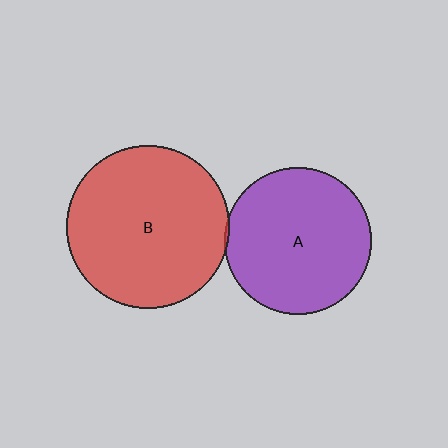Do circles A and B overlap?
Yes.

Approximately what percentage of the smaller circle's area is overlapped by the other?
Approximately 5%.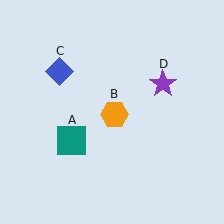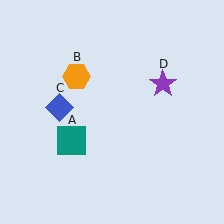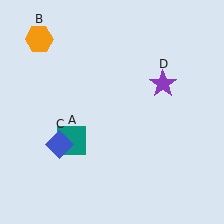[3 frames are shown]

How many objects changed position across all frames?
2 objects changed position: orange hexagon (object B), blue diamond (object C).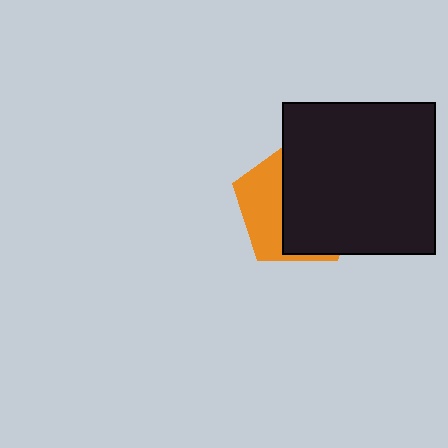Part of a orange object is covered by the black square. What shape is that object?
It is a pentagon.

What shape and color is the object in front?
The object in front is a black square.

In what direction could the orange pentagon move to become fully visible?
The orange pentagon could move left. That would shift it out from behind the black square entirely.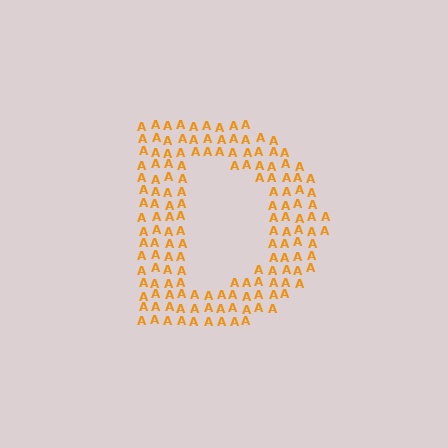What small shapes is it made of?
It is made of small letter A's.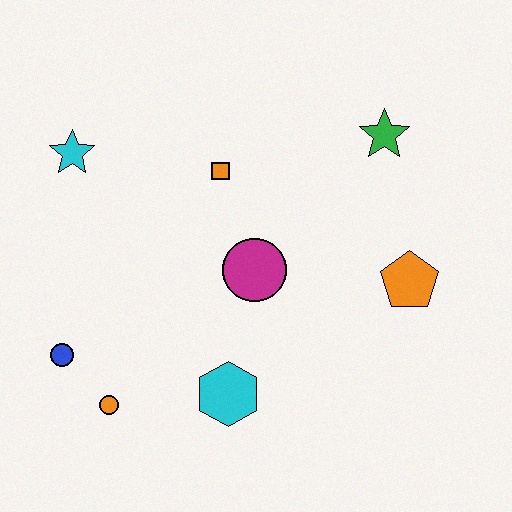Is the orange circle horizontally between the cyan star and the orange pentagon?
Yes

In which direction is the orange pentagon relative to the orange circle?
The orange pentagon is to the right of the orange circle.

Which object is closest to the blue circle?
The orange circle is closest to the blue circle.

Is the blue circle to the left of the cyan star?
Yes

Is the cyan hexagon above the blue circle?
No